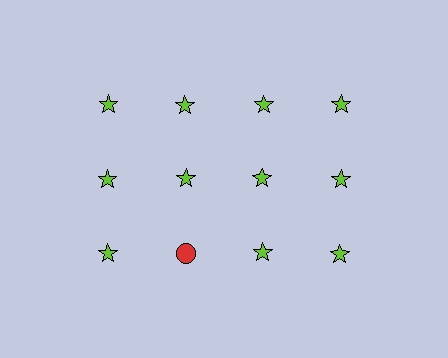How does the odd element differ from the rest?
It differs in both color (red instead of lime) and shape (circle instead of star).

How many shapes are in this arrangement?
There are 12 shapes arranged in a grid pattern.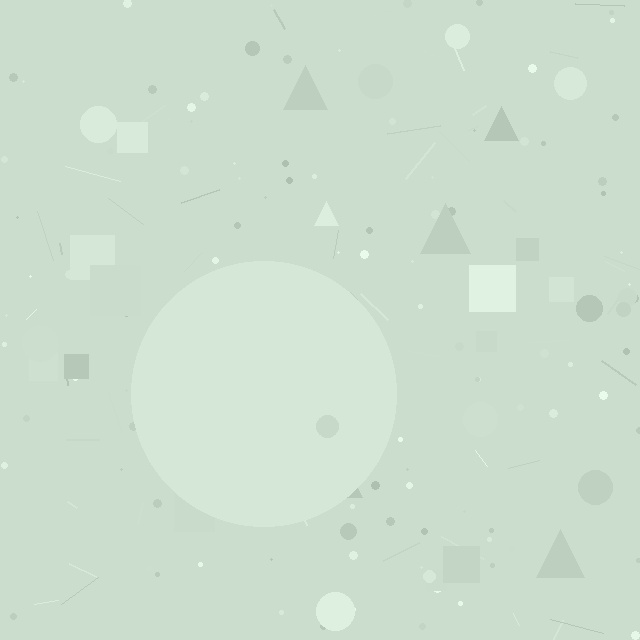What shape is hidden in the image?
A circle is hidden in the image.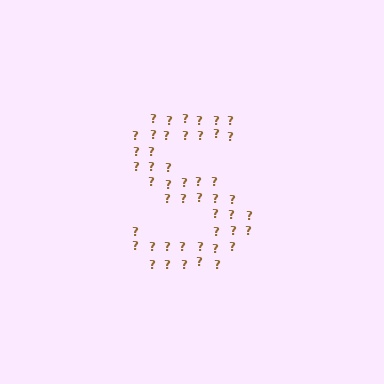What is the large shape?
The large shape is the letter S.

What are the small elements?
The small elements are question marks.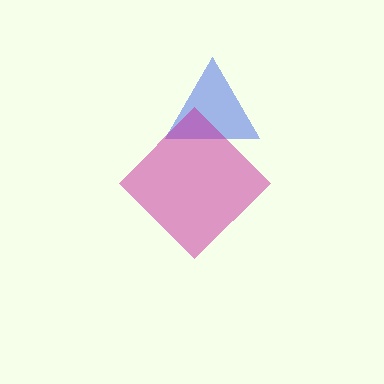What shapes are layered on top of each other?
The layered shapes are: a blue triangle, a magenta diamond.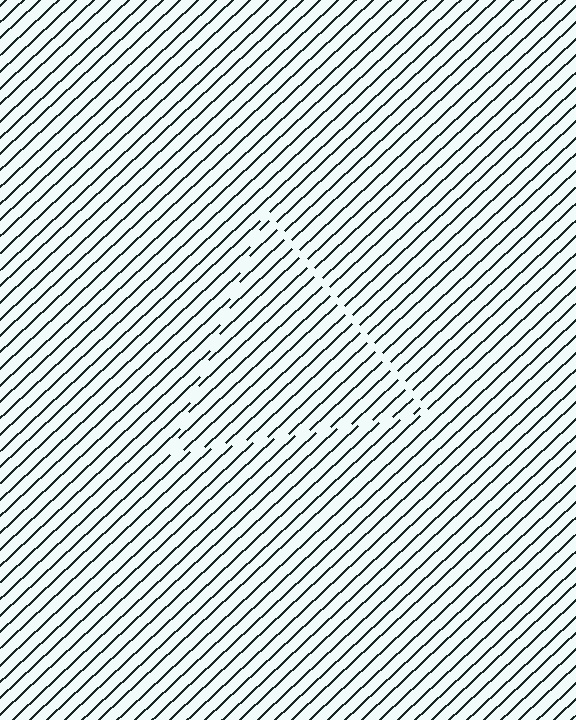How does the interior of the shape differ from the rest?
The interior of the shape contains the same grating, shifted by half a period — the contour is defined by the phase discontinuity where line-ends from the inner and outer gratings abut.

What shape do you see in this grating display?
An illusory triangle. The interior of the shape contains the same grating, shifted by half a period — the contour is defined by the phase discontinuity where line-ends from the inner and outer gratings abut.